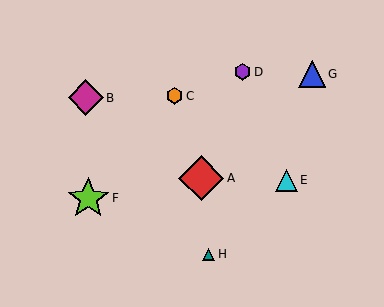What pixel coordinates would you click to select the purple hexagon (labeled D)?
Click at (243, 72) to select the purple hexagon D.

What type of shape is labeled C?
Shape C is an orange hexagon.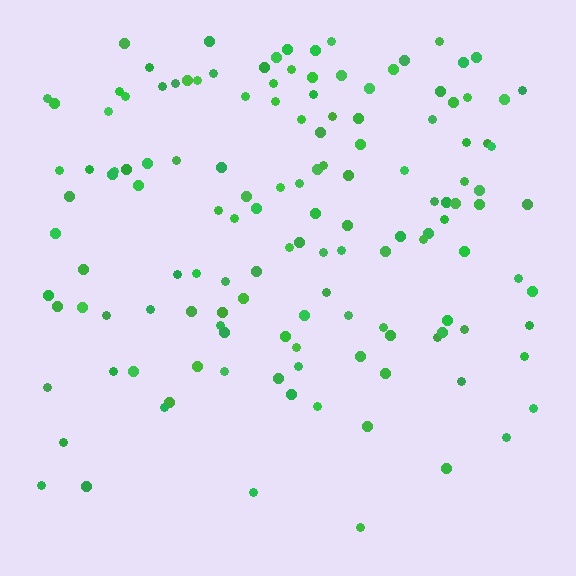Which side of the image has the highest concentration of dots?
The top.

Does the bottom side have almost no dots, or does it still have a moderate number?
Still a moderate number, just noticeably fewer than the top.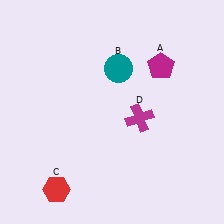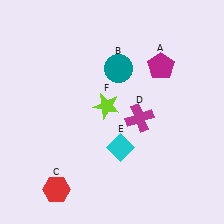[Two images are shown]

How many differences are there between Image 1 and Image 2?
There are 2 differences between the two images.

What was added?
A cyan diamond (E), a lime star (F) were added in Image 2.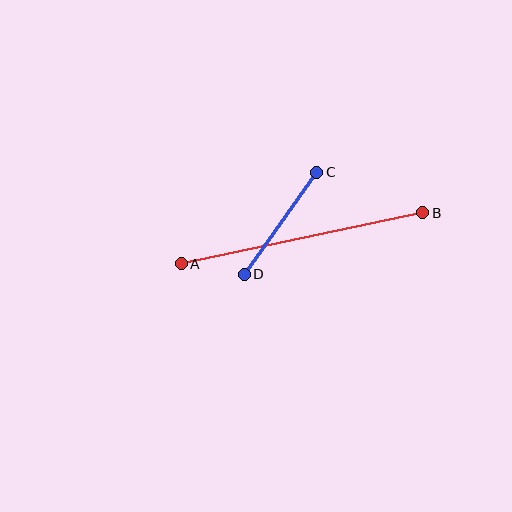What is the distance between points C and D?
The distance is approximately 125 pixels.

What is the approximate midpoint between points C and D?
The midpoint is at approximately (280, 223) pixels.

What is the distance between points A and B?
The distance is approximately 247 pixels.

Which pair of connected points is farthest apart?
Points A and B are farthest apart.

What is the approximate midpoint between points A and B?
The midpoint is at approximately (302, 238) pixels.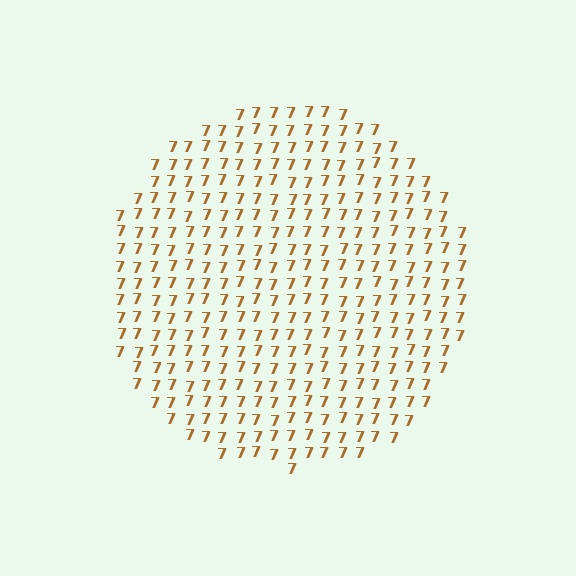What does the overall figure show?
The overall figure shows a circle.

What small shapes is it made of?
It is made of small digit 7's.